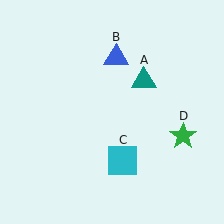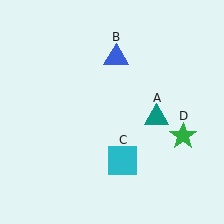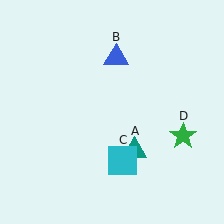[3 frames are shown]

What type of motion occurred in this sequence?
The teal triangle (object A) rotated clockwise around the center of the scene.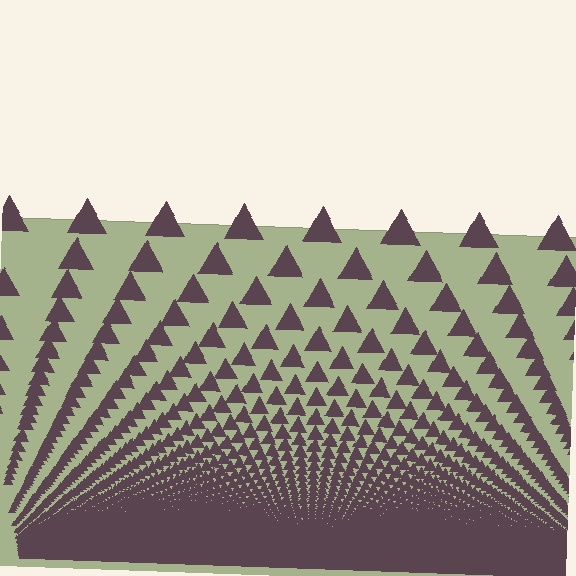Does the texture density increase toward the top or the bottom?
Density increases toward the bottom.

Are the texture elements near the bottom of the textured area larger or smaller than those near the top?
Smaller. The gradient is inverted — elements near the bottom are smaller and denser.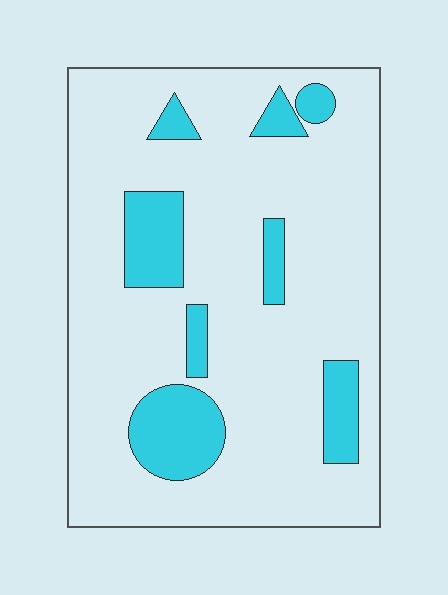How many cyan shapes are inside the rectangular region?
8.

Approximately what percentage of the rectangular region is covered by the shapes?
Approximately 15%.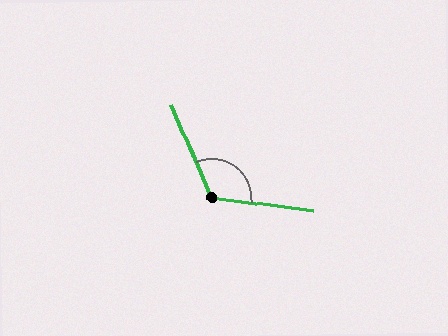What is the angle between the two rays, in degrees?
Approximately 121 degrees.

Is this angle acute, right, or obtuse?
It is obtuse.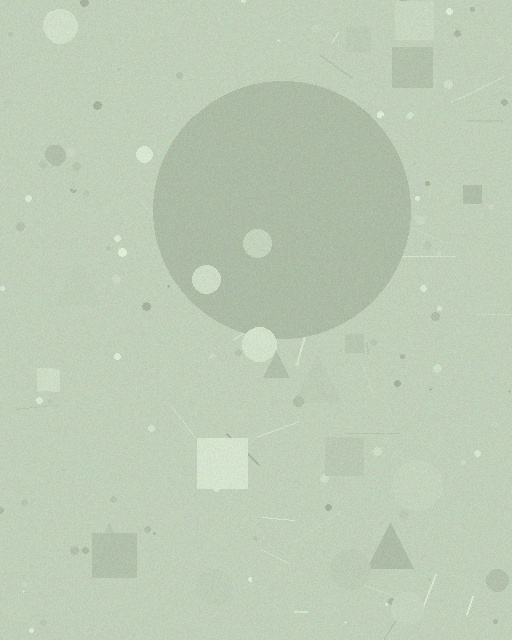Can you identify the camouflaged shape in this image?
The camouflaged shape is a circle.